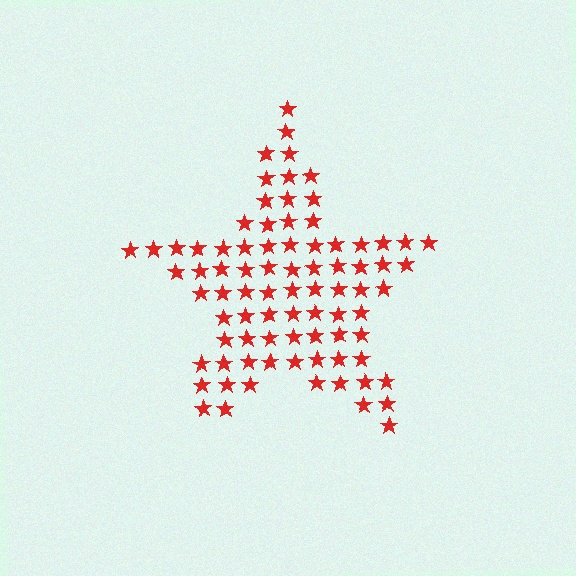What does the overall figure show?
The overall figure shows a star.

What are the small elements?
The small elements are stars.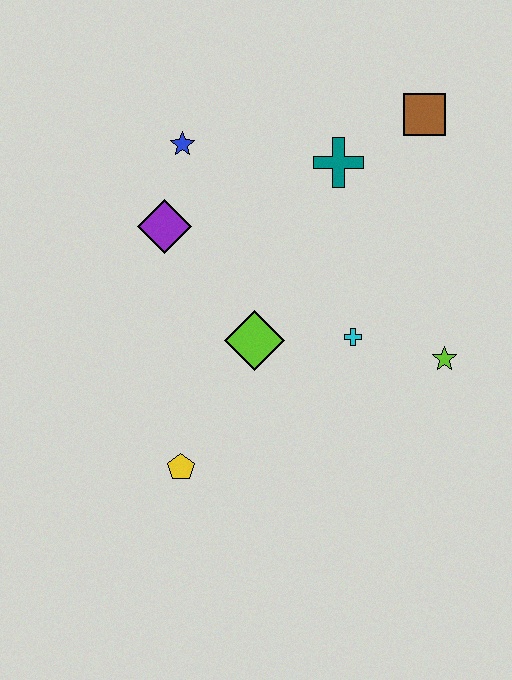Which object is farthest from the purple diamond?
The lime star is farthest from the purple diamond.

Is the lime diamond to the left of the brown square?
Yes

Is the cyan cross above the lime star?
Yes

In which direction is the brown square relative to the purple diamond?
The brown square is to the right of the purple diamond.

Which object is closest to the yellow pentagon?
The lime diamond is closest to the yellow pentagon.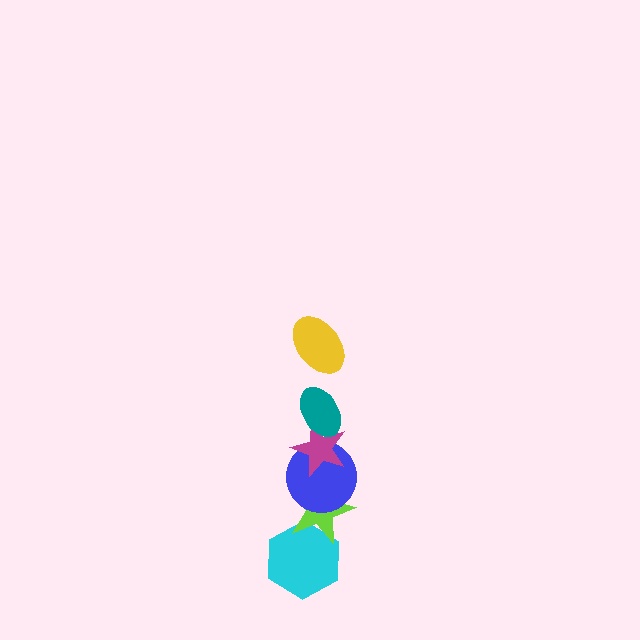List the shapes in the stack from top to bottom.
From top to bottom: the yellow ellipse, the teal ellipse, the magenta star, the blue circle, the lime star, the cyan hexagon.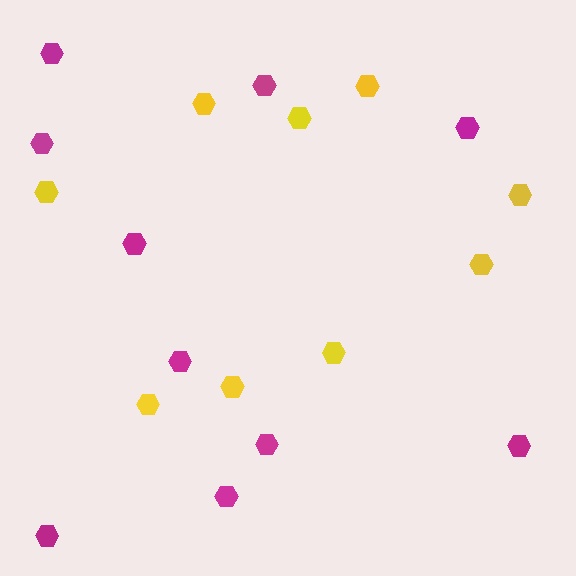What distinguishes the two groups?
There are 2 groups: one group of yellow hexagons (9) and one group of magenta hexagons (10).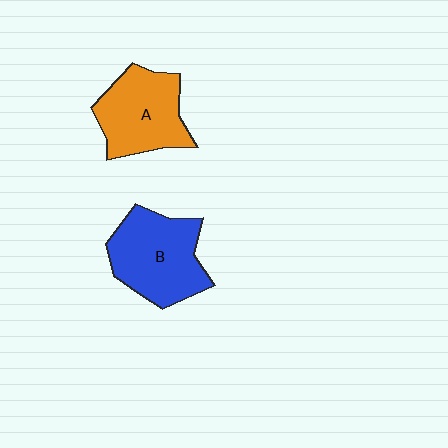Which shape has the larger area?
Shape B (blue).